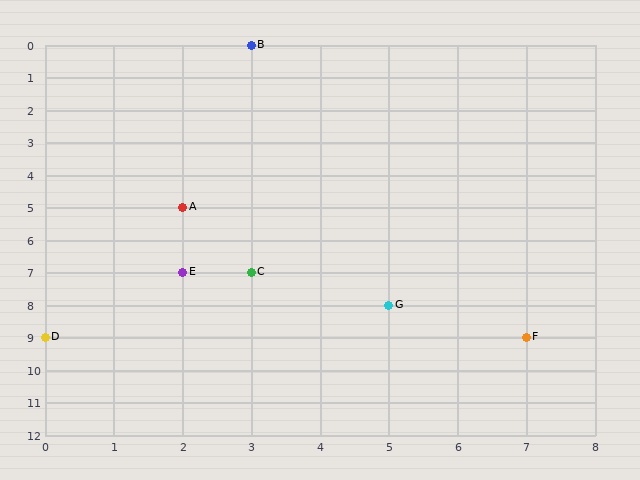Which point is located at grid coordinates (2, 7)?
Point E is at (2, 7).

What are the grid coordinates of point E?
Point E is at grid coordinates (2, 7).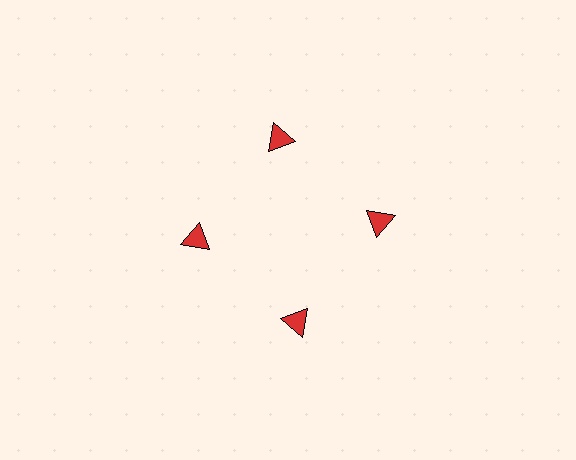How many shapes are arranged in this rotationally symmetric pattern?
There are 4 shapes, arranged in 4 groups of 1.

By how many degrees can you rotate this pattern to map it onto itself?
The pattern maps onto itself every 90 degrees of rotation.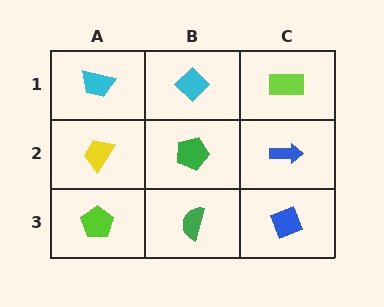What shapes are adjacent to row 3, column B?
A green pentagon (row 2, column B), a lime pentagon (row 3, column A), a blue diamond (row 3, column C).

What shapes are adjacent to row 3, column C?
A blue arrow (row 2, column C), a green semicircle (row 3, column B).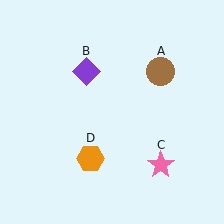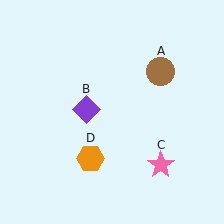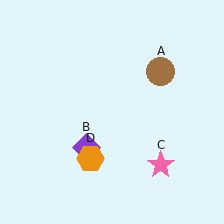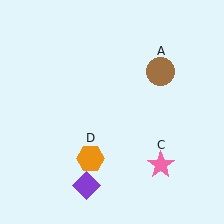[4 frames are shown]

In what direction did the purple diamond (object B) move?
The purple diamond (object B) moved down.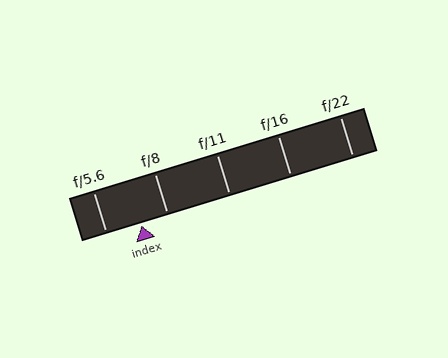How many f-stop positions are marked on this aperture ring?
There are 5 f-stop positions marked.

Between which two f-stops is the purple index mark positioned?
The index mark is between f/5.6 and f/8.